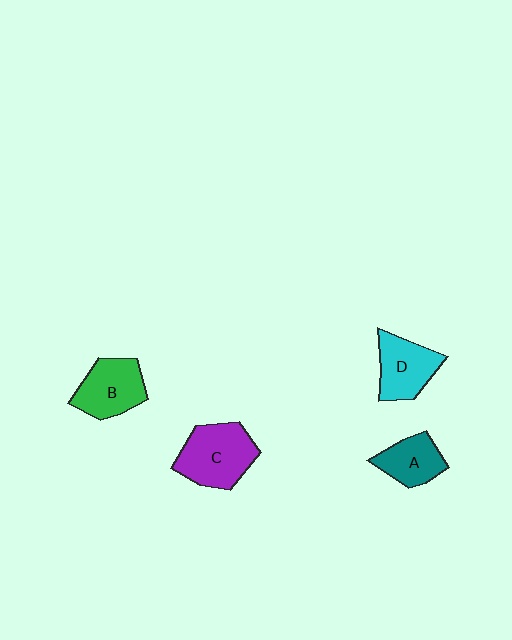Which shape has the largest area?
Shape C (purple).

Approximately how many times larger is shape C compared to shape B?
Approximately 1.2 times.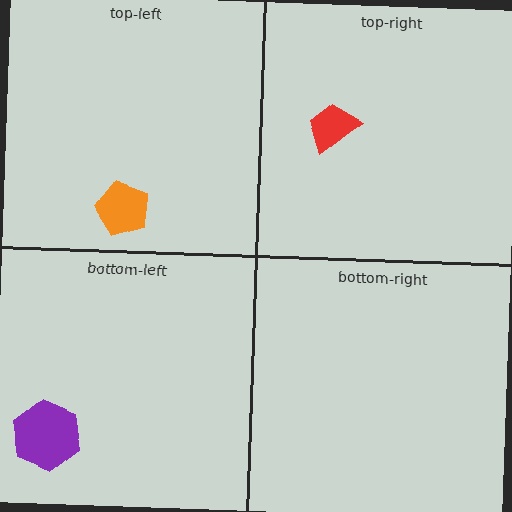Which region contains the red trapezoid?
The top-right region.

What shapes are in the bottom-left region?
The purple hexagon.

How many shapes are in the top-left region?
1.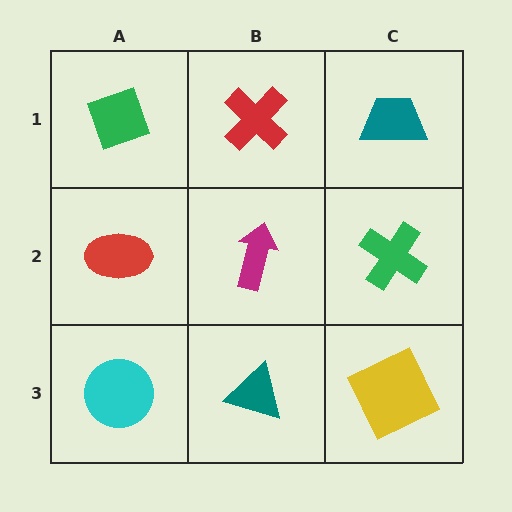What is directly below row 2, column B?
A teal triangle.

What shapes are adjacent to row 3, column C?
A green cross (row 2, column C), a teal triangle (row 3, column B).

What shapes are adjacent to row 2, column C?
A teal trapezoid (row 1, column C), a yellow square (row 3, column C), a magenta arrow (row 2, column B).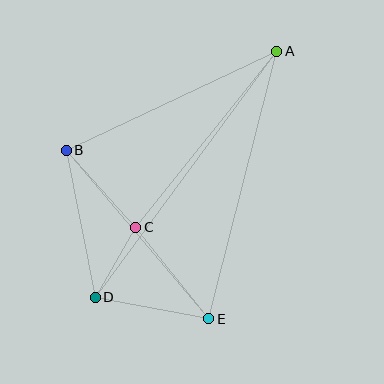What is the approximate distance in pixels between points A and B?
The distance between A and B is approximately 233 pixels.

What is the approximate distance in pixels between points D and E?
The distance between D and E is approximately 116 pixels.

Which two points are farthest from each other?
Points A and D are farthest from each other.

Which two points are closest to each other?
Points C and D are closest to each other.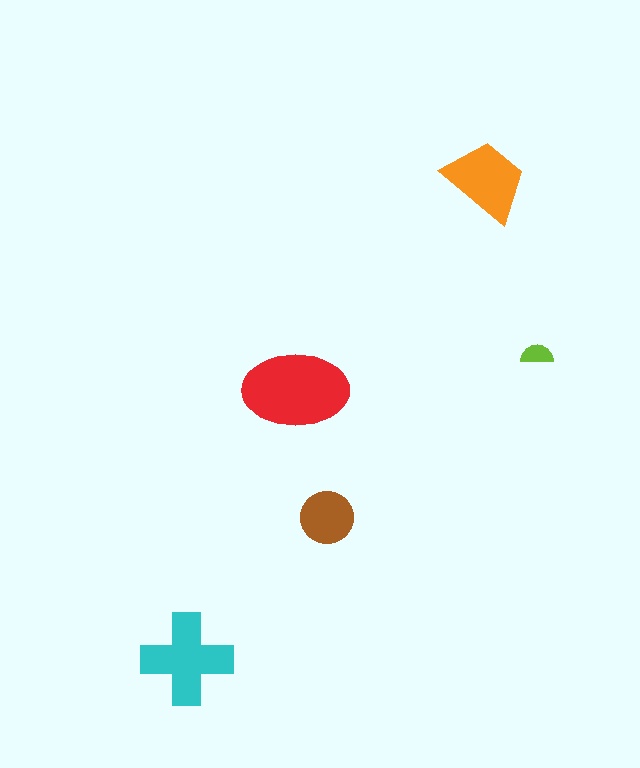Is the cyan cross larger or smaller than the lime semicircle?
Larger.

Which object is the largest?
The red ellipse.